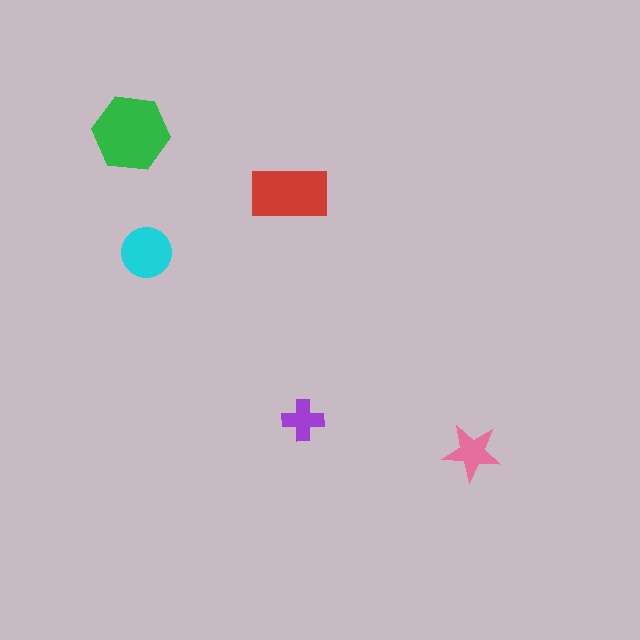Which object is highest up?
The green hexagon is topmost.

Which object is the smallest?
The purple cross.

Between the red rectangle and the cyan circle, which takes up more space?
The red rectangle.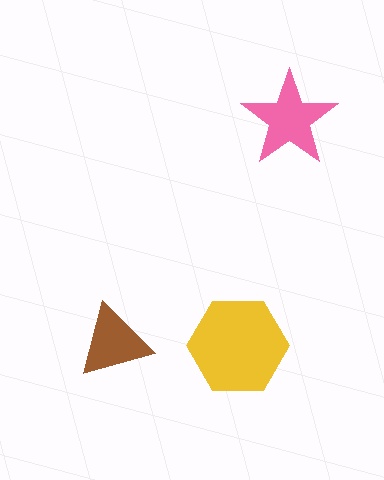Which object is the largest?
The yellow hexagon.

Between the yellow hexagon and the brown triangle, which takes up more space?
The yellow hexagon.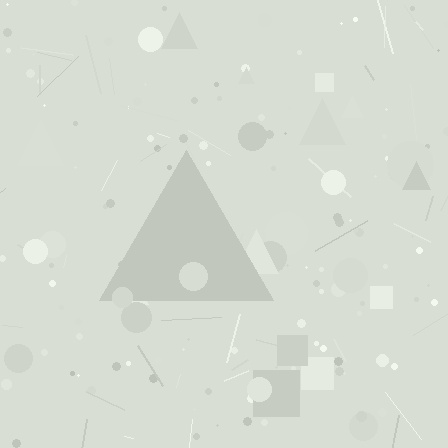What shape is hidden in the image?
A triangle is hidden in the image.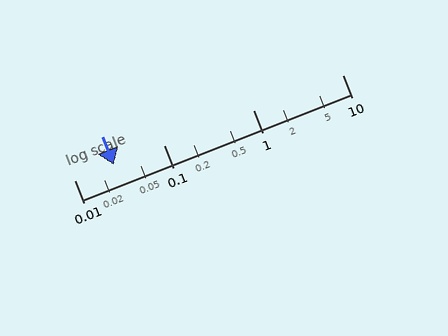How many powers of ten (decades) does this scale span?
The scale spans 3 decades, from 0.01 to 10.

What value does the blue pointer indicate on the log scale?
The pointer indicates approximately 0.028.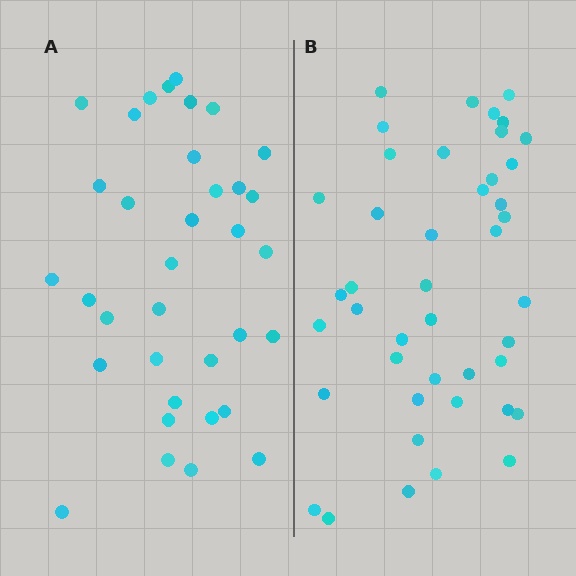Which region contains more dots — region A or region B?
Region B (the right region) has more dots.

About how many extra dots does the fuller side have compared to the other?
Region B has roughly 8 or so more dots than region A.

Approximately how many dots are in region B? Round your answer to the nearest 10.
About 40 dots. (The exact count is 43, which rounds to 40.)